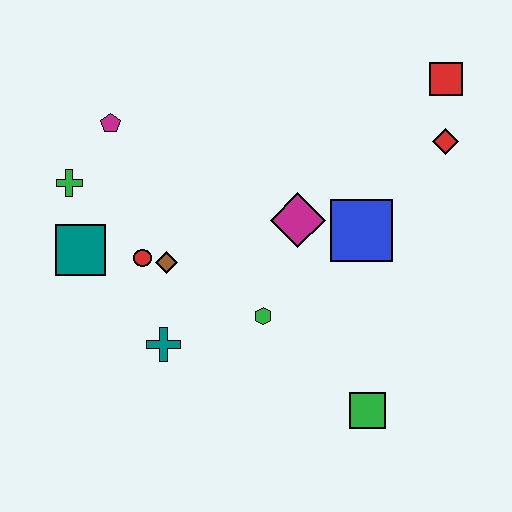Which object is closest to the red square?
The red diamond is closest to the red square.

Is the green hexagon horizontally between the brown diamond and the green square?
Yes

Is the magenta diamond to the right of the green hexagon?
Yes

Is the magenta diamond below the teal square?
No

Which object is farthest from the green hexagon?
The red square is farthest from the green hexagon.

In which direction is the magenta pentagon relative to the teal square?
The magenta pentagon is above the teal square.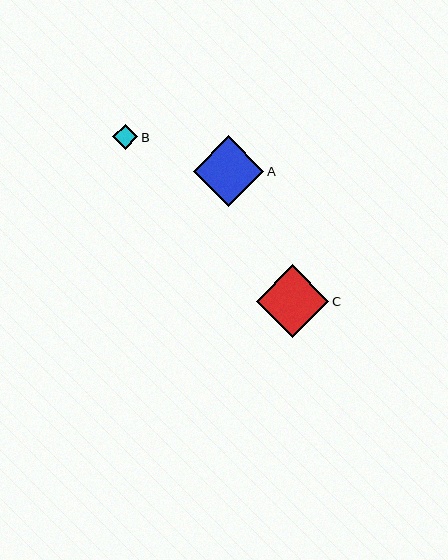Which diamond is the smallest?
Diamond B is the smallest with a size of approximately 25 pixels.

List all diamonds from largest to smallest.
From largest to smallest: C, A, B.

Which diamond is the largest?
Diamond C is the largest with a size of approximately 73 pixels.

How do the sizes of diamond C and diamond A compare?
Diamond C and diamond A are approximately the same size.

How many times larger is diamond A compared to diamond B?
Diamond A is approximately 2.8 times the size of diamond B.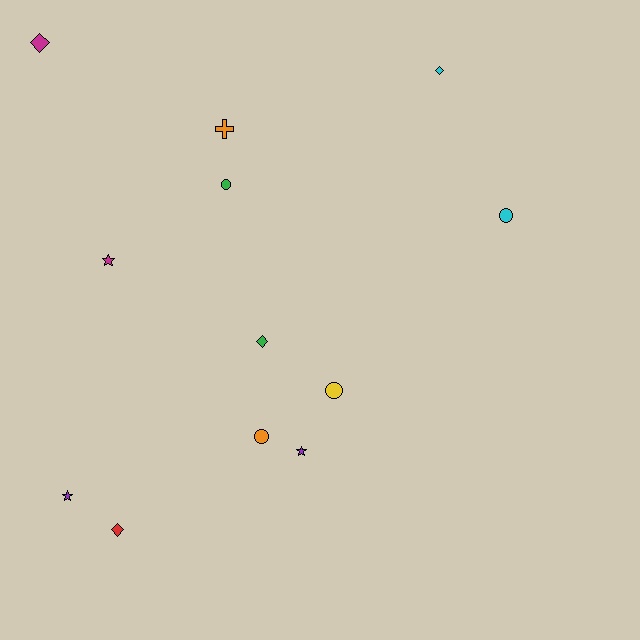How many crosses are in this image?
There is 1 cross.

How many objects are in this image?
There are 12 objects.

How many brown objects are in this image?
There are no brown objects.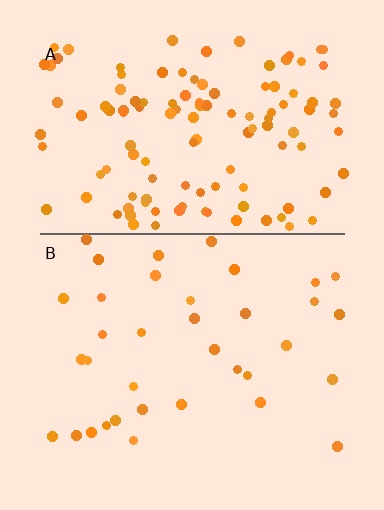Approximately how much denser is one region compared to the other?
Approximately 3.4× — region A over region B.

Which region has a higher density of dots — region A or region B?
A (the top).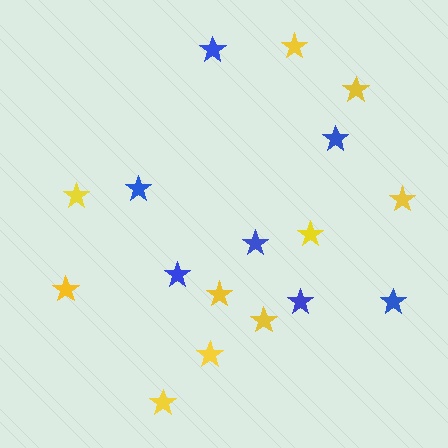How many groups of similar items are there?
There are 2 groups: one group of blue stars (7) and one group of yellow stars (10).